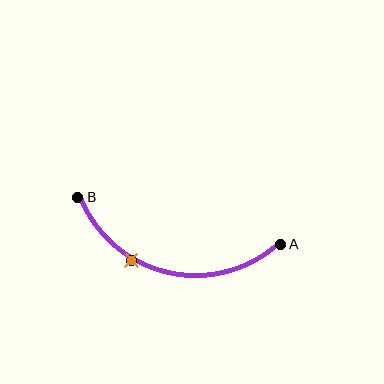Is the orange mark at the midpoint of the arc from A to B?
No. The orange mark lies on the arc but is closer to endpoint B. The arc midpoint would be at the point on the curve equidistant along the arc from both A and B.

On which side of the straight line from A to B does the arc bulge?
The arc bulges below the straight line connecting A and B.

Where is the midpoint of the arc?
The arc midpoint is the point on the curve farthest from the straight line joining A and B. It sits below that line.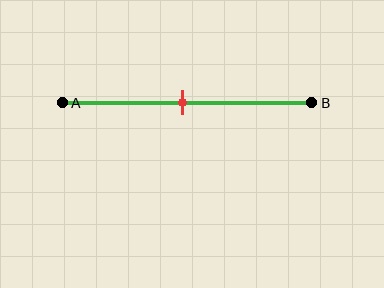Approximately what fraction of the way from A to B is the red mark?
The red mark is approximately 50% of the way from A to B.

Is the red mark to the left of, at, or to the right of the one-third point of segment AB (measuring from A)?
The red mark is to the right of the one-third point of segment AB.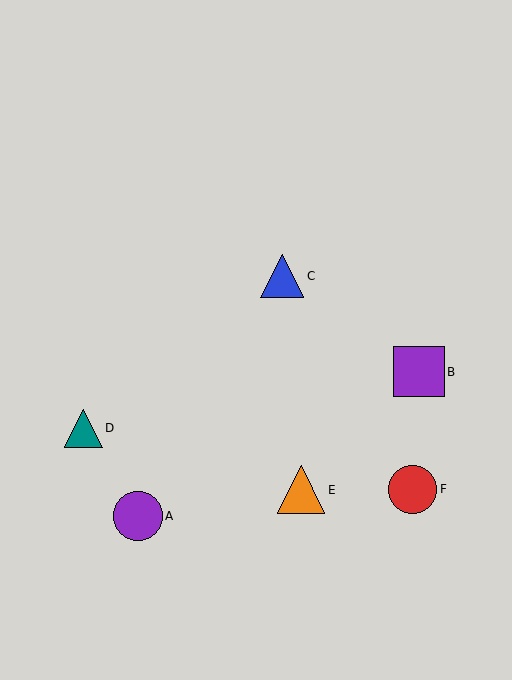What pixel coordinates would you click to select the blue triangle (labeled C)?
Click at (282, 276) to select the blue triangle C.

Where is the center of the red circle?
The center of the red circle is at (413, 489).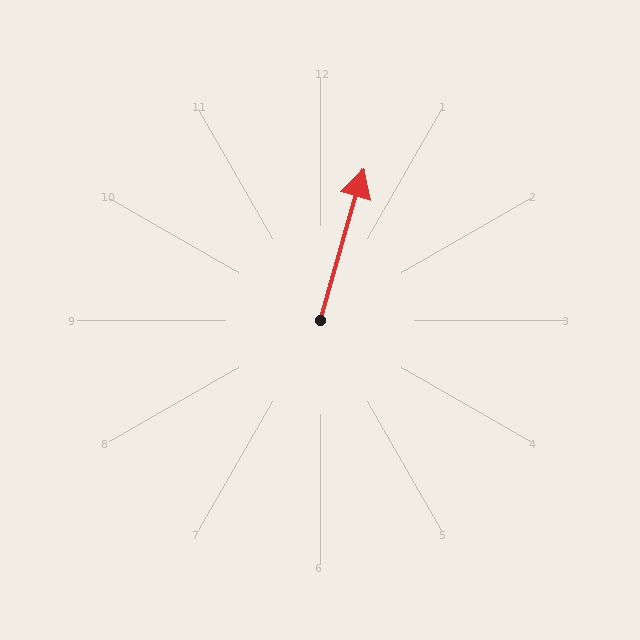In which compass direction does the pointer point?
North.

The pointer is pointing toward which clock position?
Roughly 1 o'clock.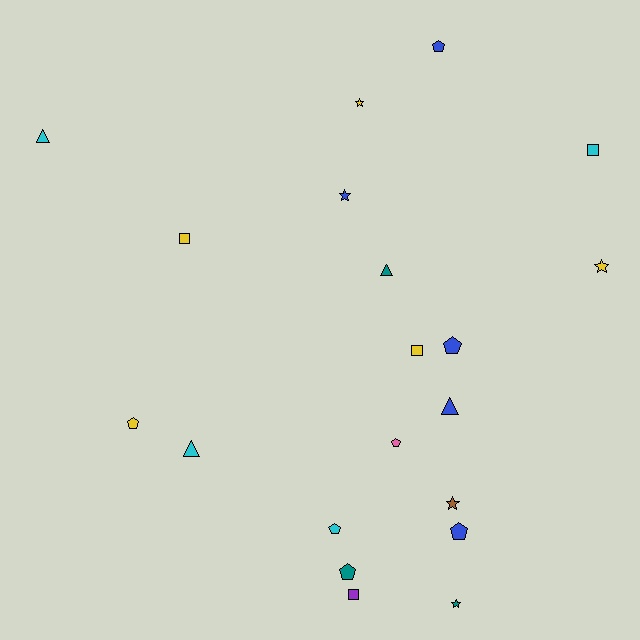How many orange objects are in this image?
There are no orange objects.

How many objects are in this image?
There are 20 objects.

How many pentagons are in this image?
There are 7 pentagons.